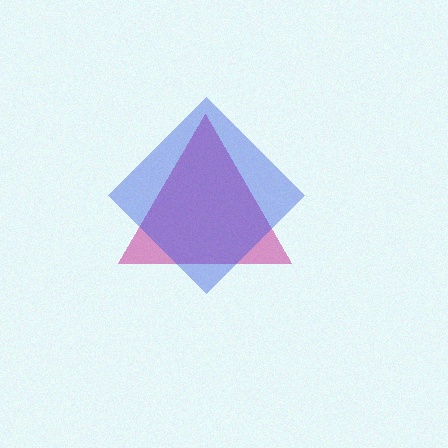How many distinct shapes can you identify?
There are 2 distinct shapes: a magenta triangle, a blue diamond.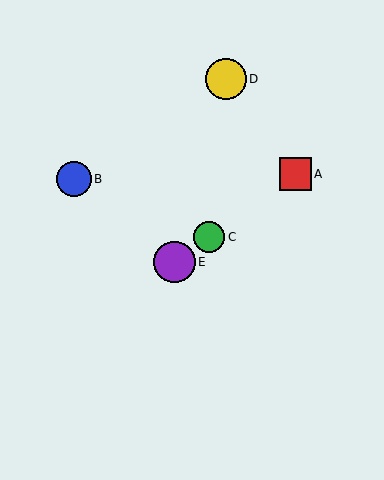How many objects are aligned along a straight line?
3 objects (A, C, E) are aligned along a straight line.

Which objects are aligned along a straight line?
Objects A, C, E are aligned along a straight line.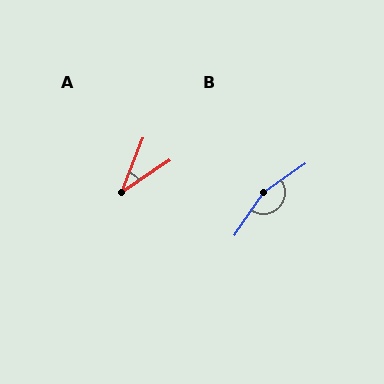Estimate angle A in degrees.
Approximately 34 degrees.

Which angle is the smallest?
A, at approximately 34 degrees.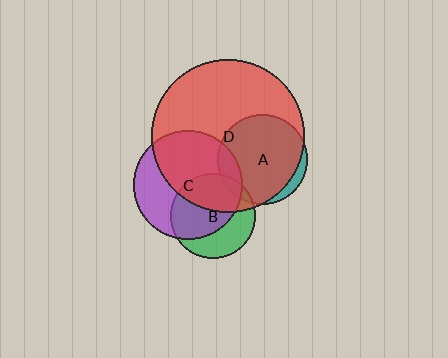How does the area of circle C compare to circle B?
Approximately 1.6 times.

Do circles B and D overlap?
Yes.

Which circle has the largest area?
Circle D (red).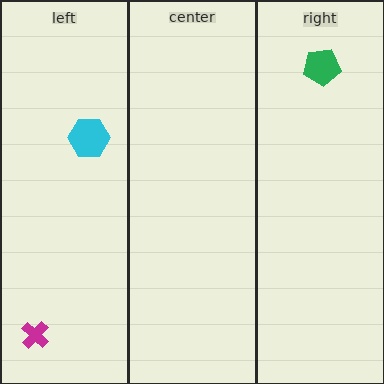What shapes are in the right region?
The green pentagon.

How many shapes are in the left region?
2.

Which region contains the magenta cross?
The left region.